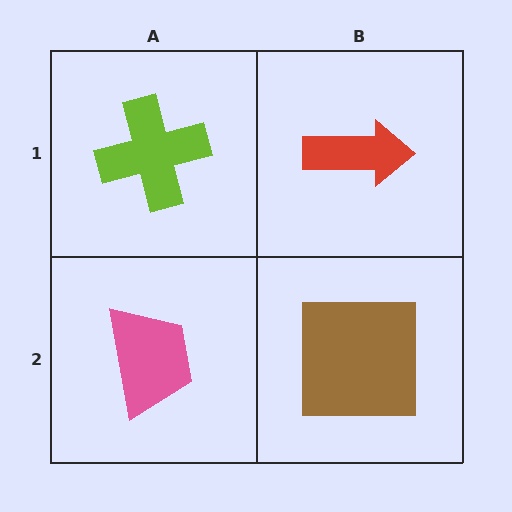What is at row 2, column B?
A brown square.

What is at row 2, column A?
A pink trapezoid.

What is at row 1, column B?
A red arrow.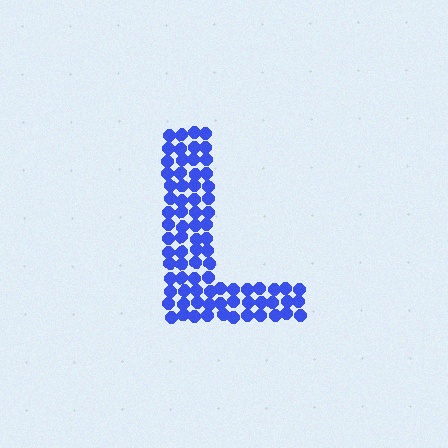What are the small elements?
The small elements are circles.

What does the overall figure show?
The overall figure shows the letter L.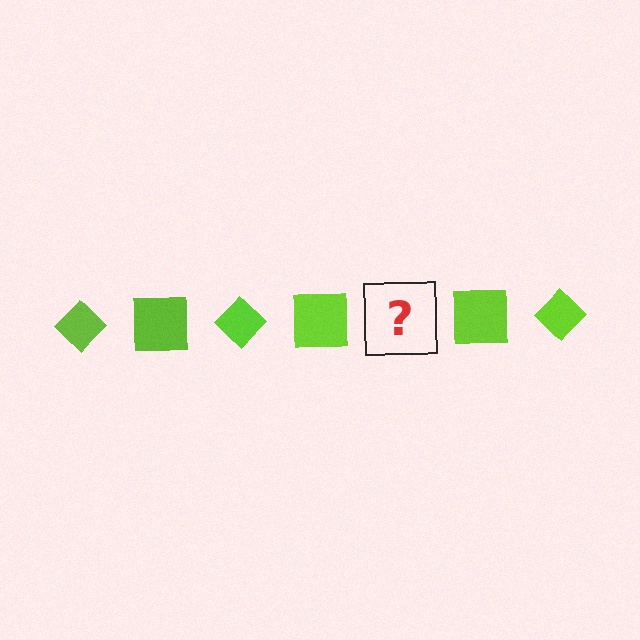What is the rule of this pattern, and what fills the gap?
The rule is that the pattern cycles through diamond, square shapes in lime. The gap should be filled with a lime diamond.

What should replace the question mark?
The question mark should be replaced with a lime diamond.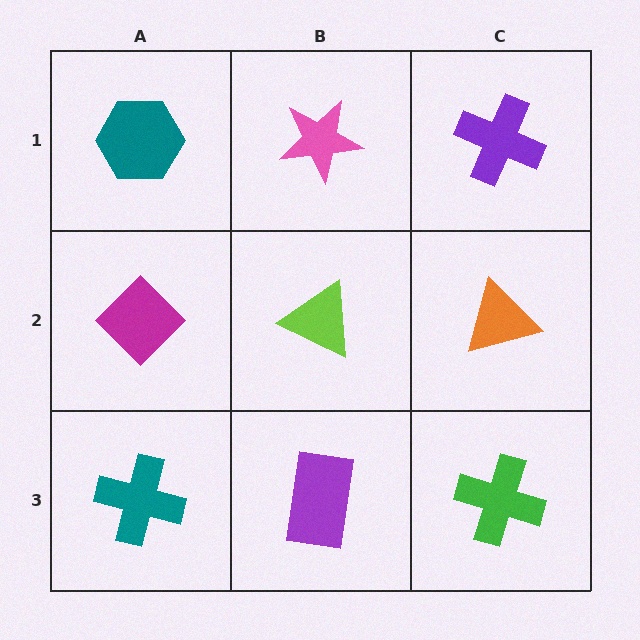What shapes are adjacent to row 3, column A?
A magenta diamond (row 2, column A), a purple rectangle (row 3, column B).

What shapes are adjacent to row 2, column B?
A pink star (row 1, column B), a purple rectangle (row 3, column B), a magenta diamond (row 2, column A), an orange triangle (row 2, column C).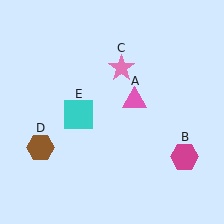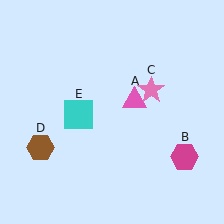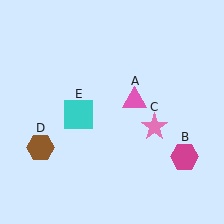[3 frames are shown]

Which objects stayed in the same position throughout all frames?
Pink triangle (object A) and magenta hexagon (object B) and brown hexagon (object D) and cyan square (object E) remained stationary.